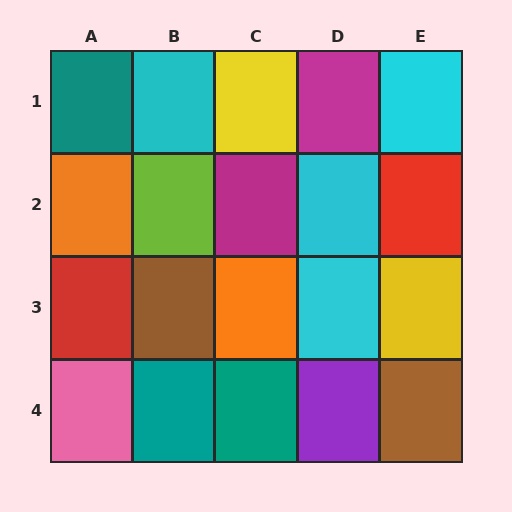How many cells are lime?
1 cell is lime.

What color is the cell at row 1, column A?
Teal.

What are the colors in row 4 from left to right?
Pink, teal, teal, purple, brown.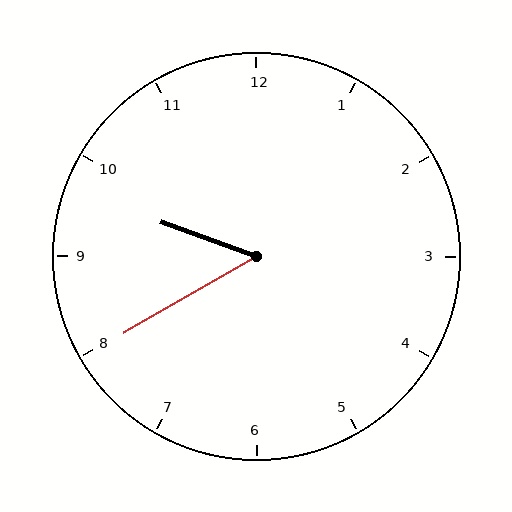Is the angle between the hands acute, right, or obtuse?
It is acute.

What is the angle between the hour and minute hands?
Approximately 50 degrees.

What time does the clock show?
9:40.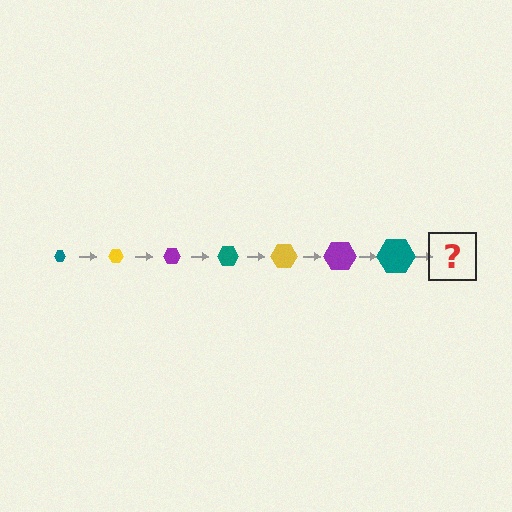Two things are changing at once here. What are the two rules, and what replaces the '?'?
The two rules are that the hexagon grows larger each step and the color cycles through teal, yellow, and purple. The '?' should be a yellow hexagon, larger than the previous one.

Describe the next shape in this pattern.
It should be a yellow hexagon, larger than the previous one.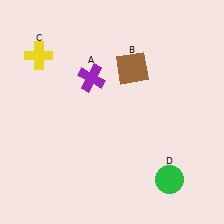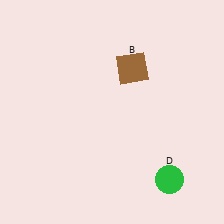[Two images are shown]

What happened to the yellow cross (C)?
The yellow cross (C) was removed in Image 2. It was in the top-left area of Image 1.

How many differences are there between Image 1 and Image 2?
There are 2 differences between the two images.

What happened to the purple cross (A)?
The purple cross (A) was removed in Image 2. It was in the top-left area of Image 1.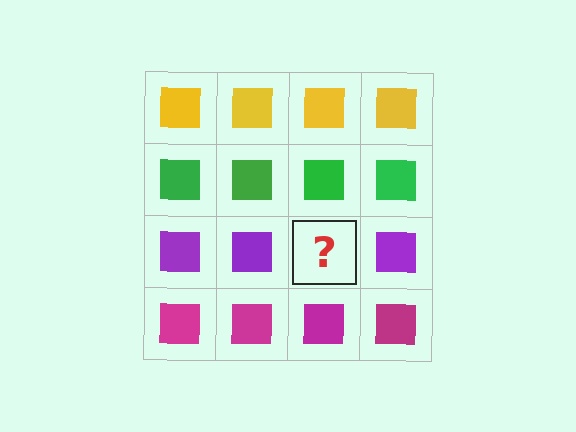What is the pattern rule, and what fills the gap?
The rule is that each row has a consistent color. The gap should be filled with a purple square.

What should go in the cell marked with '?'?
The missing cell should contain a purple square.